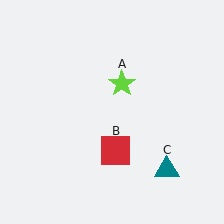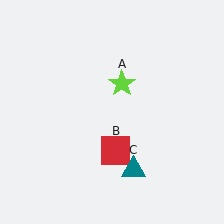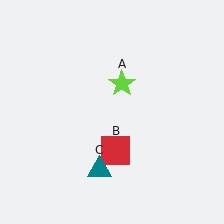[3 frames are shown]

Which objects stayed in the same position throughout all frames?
Lime star (object A) and red square (object B) remained stationary.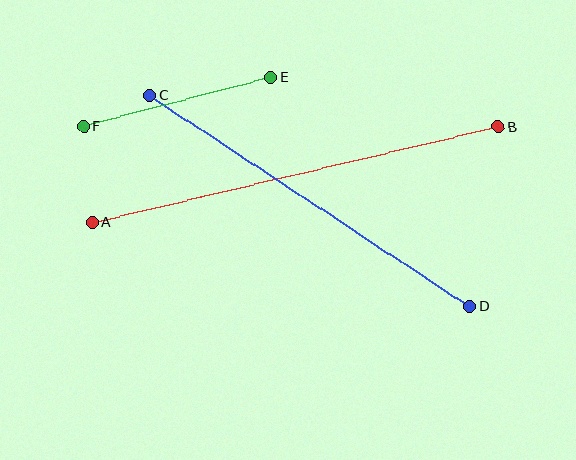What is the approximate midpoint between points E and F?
The midpoint is at approximately (177, 102) pixels.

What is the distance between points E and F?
The distance is approximately 193 pixels.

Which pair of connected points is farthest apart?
Points A and B are farthest apart.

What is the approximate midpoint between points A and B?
The midpoint is at approximately (295, 174) pixels.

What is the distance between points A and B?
The distance is approximately 417 pixels.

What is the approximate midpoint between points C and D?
The midpoint is at approximately (310, 201) pixels.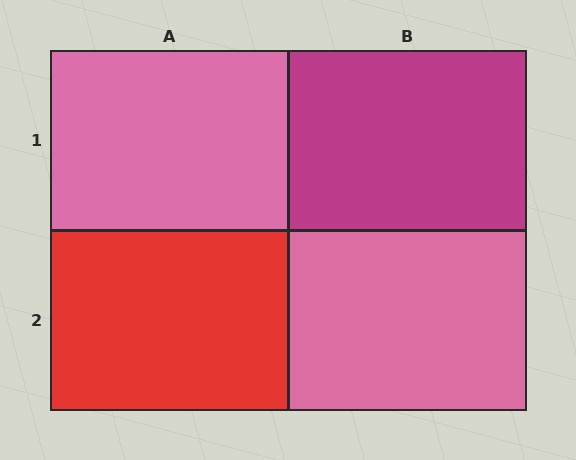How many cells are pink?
2 cells are pink.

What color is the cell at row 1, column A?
Pink.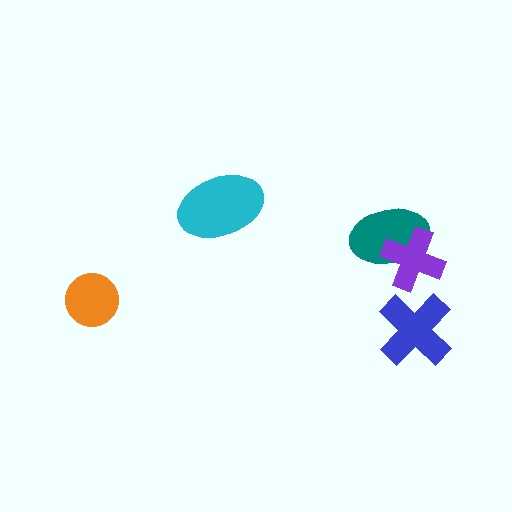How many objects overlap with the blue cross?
0 objects overlap with the blue cross.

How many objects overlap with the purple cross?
1 object overlaps with the purple cross.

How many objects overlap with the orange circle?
0 objects overlap with the orange circle.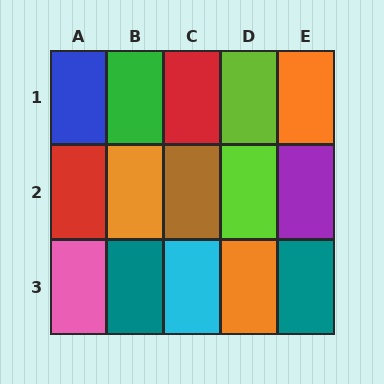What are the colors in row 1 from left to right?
Blue, green, red, lime, orange.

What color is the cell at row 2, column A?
Red.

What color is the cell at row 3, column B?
Teal.